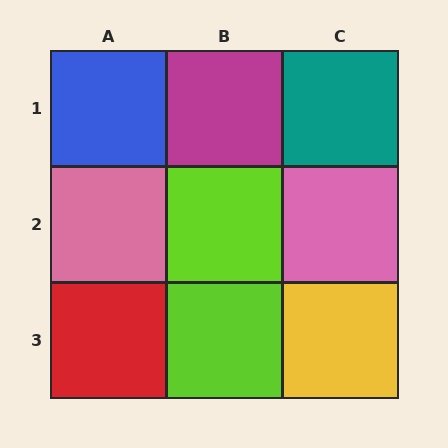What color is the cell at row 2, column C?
Pink.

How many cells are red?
1 cell is red.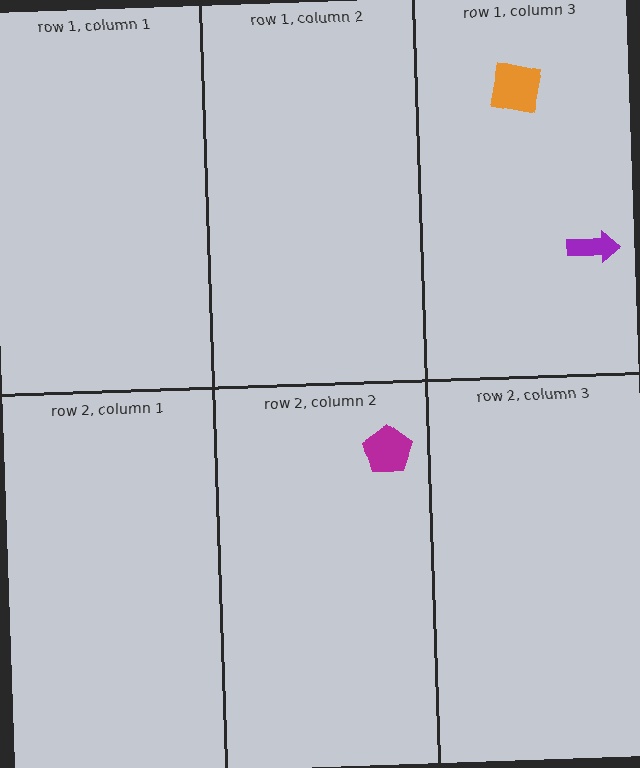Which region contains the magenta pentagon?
The row 2, column 2 region.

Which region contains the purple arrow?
The row 1, column 3 region.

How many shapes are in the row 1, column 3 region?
2.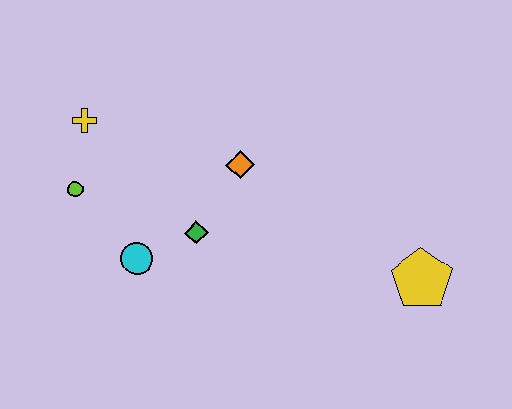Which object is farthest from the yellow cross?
The yellow pentagon is farthest from the yellow cross.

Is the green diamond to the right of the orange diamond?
No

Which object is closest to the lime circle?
The yellow cross is closest to the lime circle.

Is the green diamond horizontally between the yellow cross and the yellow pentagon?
Yes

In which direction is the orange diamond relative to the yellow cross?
The orange diamond is to the right of the yellow cross.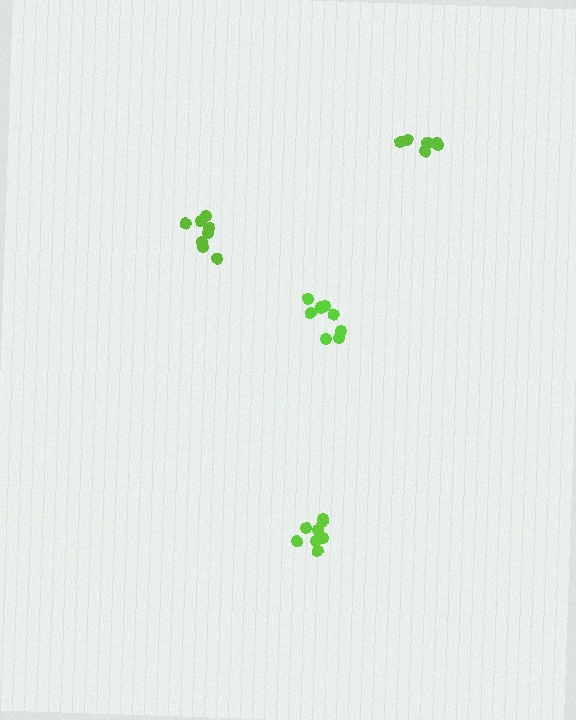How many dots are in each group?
Group 1: 8 dots, Group 2: 8 dots, Group 3: 8 dots, Group 4: 6 dots (30 total).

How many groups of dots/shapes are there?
There are 4 groups.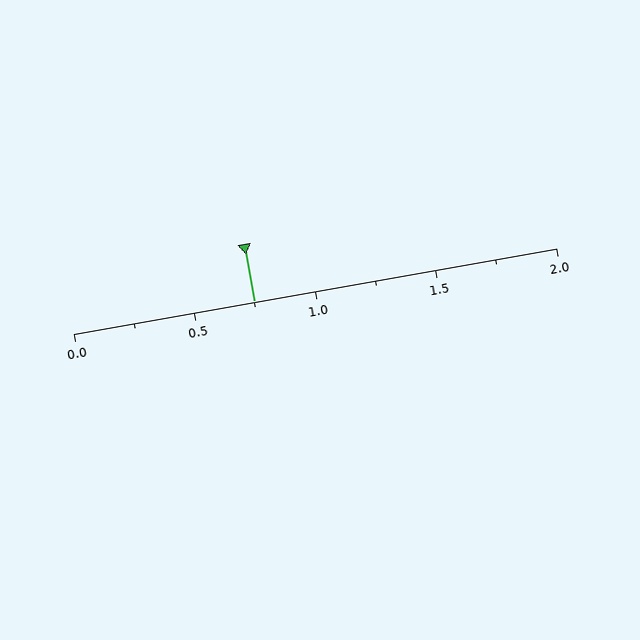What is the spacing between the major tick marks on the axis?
The major ticks are spaced 0.5 apart.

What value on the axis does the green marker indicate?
The marker indicates approximately 0.75.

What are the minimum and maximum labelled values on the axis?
The axis runs from 0.0 to 2.0.